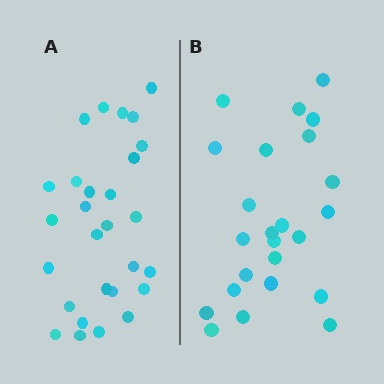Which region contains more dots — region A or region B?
Region A (the left region) has more dots.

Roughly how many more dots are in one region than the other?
Region A has about 4 more dots than region B.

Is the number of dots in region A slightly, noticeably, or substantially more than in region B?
Region A has only slightly more — the two regions are fairly close. The ratio is roughly 1.2 to 1.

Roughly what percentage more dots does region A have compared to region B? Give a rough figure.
About 15% more.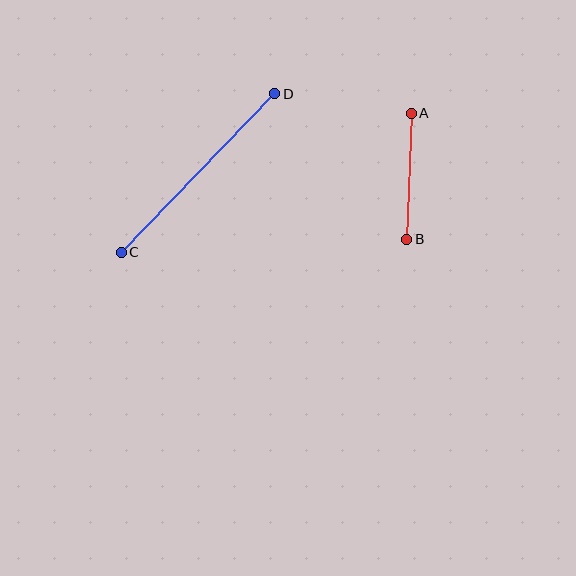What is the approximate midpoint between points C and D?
The midpoint is at approximately (198, 173) pixels.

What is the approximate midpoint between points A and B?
The midpoint is at approximately (409, 176) pixels.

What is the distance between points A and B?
The distance is approximately 126 pixels.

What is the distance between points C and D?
The distance is approximately 220 pixels.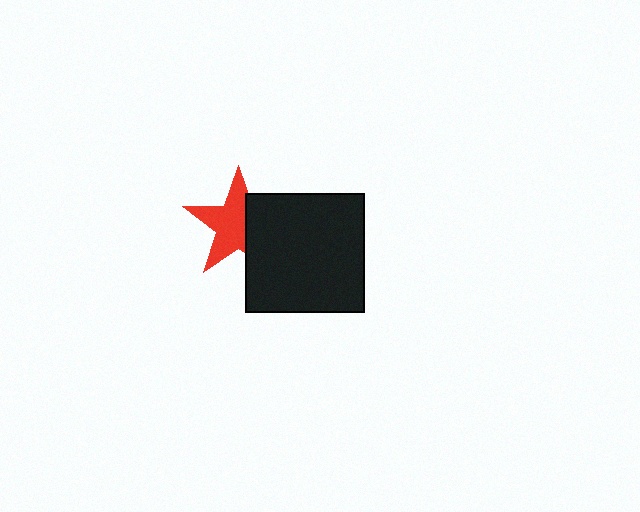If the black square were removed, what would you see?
You would see the complete red star.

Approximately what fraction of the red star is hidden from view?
Roughly 37% of the red star is hidden behind the black square.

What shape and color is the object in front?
The object in front is a black square.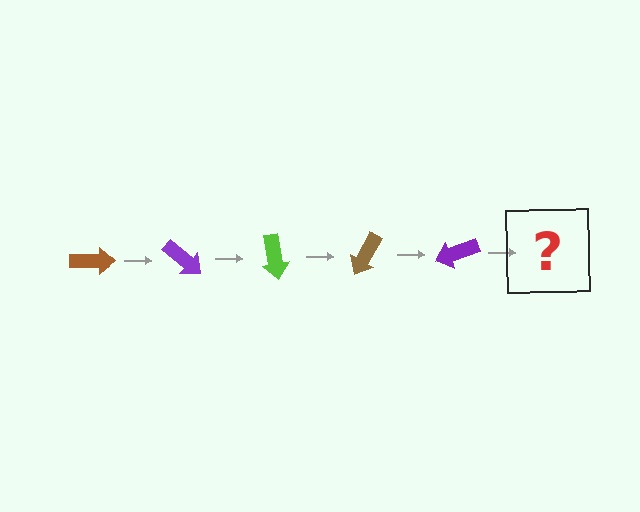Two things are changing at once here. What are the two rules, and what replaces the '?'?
The two rules are that it rotates 40 degrees each step and the color cycles through brown, purple, and lime. The '?' should be a lime arrow, rotated 200 degrees from the start.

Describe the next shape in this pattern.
It should be a lime arrow, rotated 200 degrees from the start.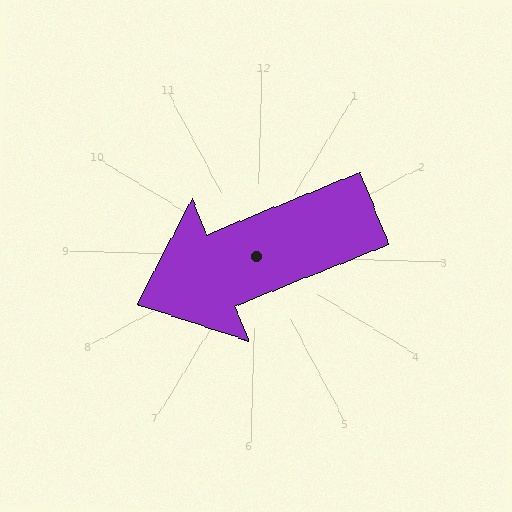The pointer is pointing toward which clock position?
Roughly 8 o'clock.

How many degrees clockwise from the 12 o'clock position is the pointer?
Approximately 246 degrees.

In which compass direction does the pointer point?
Southwest.